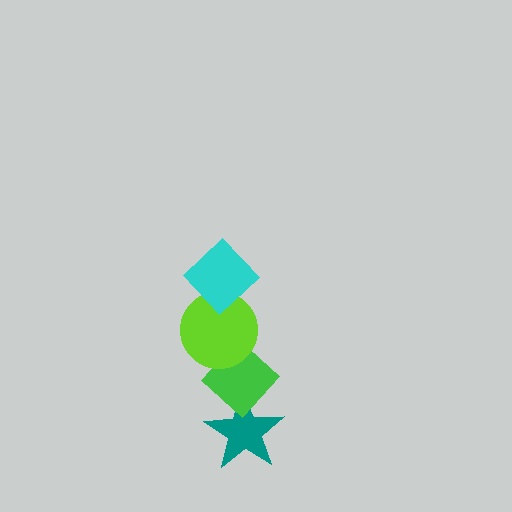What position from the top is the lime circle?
The lime circle is 2nd from the top.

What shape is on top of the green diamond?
The lime circle is on top of the green diamond.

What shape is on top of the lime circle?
The cyan diamond is on top of the lime circle.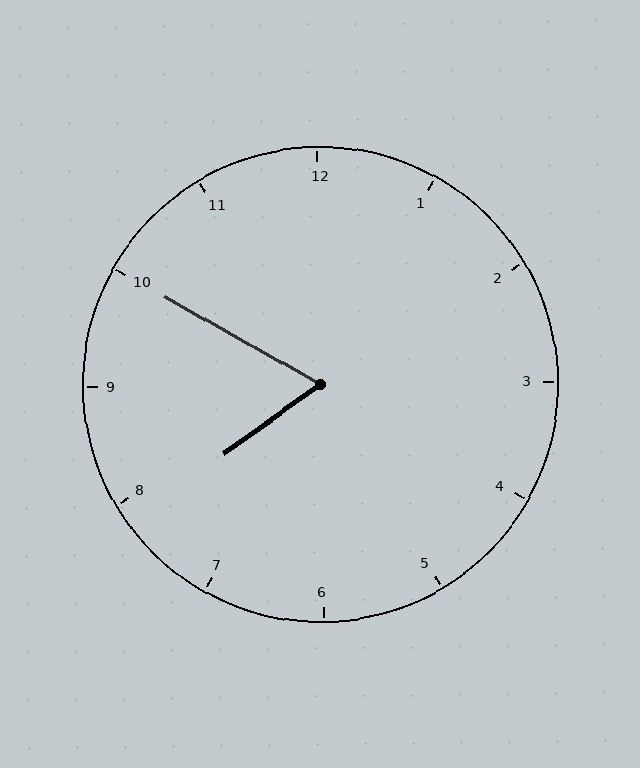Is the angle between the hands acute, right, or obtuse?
It is acute.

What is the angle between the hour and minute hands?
Approximately 65 degrees.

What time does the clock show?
7:50.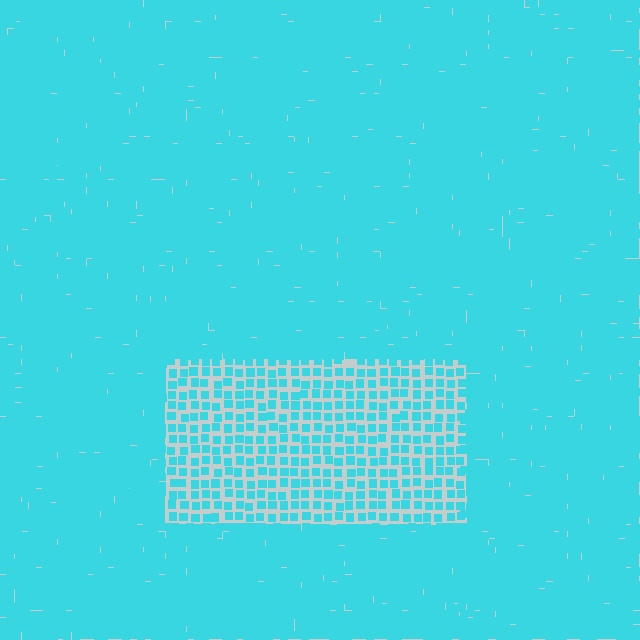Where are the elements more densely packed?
The elements are more densely packed outside the rectangle boundary.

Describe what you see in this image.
The image contains small cyan elements arranged at two different densities. A rectangle-shaped region is visible where the elements are less densely packed than the surrounding area.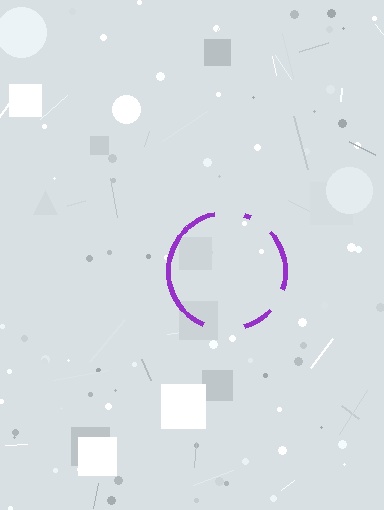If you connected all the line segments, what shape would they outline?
They would outline a circle.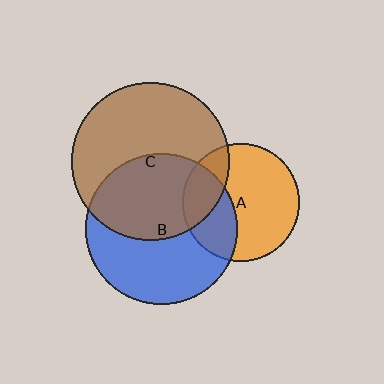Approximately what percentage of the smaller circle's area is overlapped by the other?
Approximately 35%.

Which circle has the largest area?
Circle C (brown).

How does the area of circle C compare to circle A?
Approximately 1.8 times.